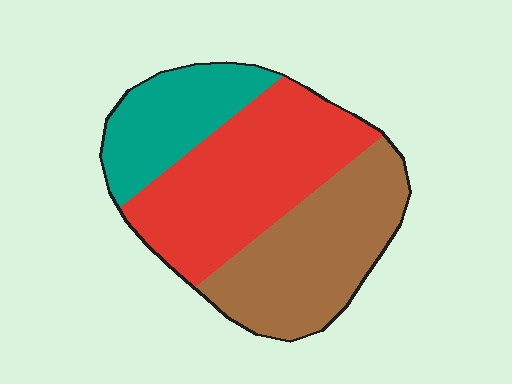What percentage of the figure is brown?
Brown covers roughly 35% of the figure.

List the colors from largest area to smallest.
From largest to smallest: red, brown, teal.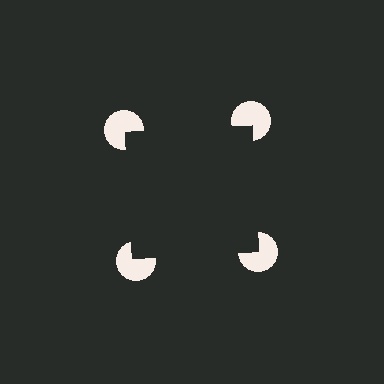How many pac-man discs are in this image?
There are 4 — one at each vertex of the illusory square.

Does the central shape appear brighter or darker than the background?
It typically appears slightly darker than the background, even though no actual brightness change is drawn.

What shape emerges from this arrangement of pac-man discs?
An illusory square — its edges are inferred from the aligned wedge cuts in the pac-man discs, not physically drawn.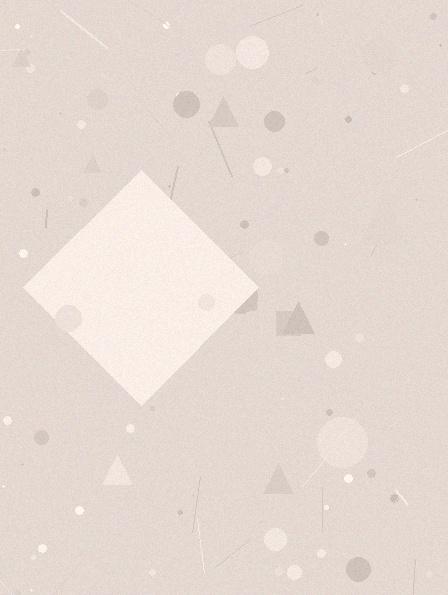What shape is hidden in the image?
A diamond is hidden in the image.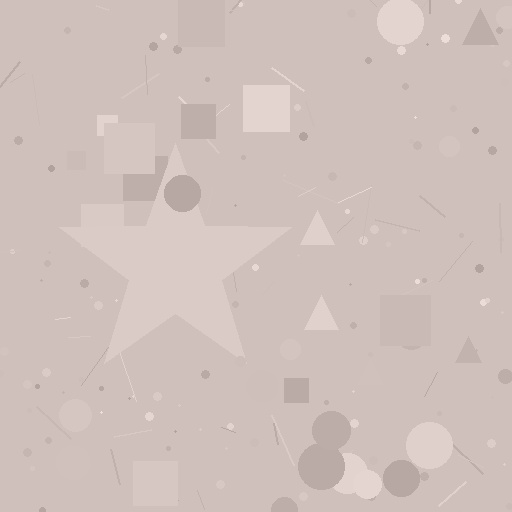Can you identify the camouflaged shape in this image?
The camouflaged shape is a star.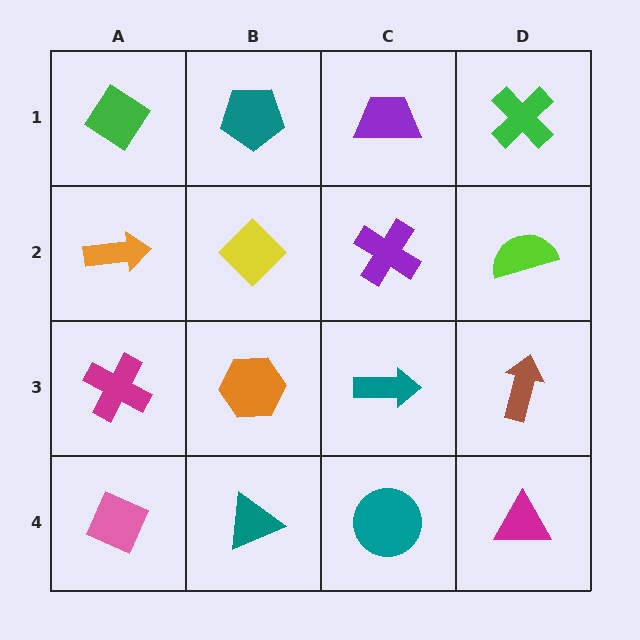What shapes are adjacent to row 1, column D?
A lime semicircle (row 2, column D), a purple trapezoid (row 1, column C).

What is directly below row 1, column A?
An orange arrow.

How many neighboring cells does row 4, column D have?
2.